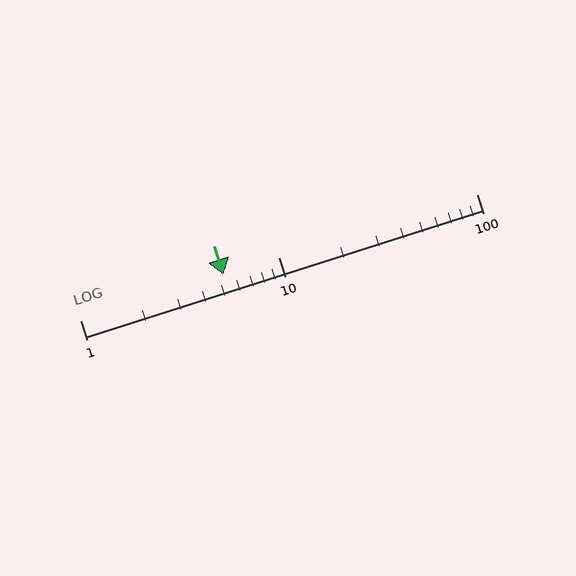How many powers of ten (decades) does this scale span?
The scale spans 2 decades, from 1 to 100.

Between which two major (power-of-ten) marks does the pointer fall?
The pointer is between 1 and 10.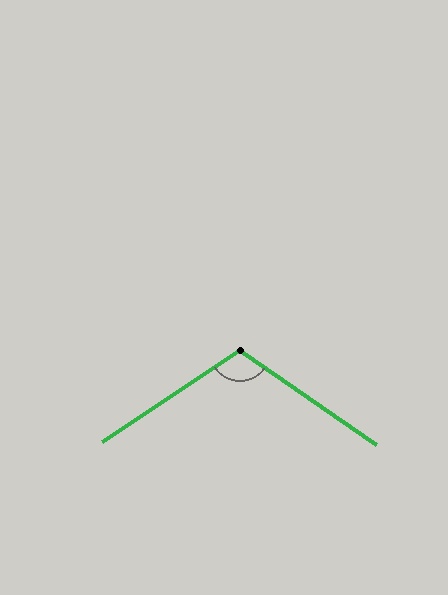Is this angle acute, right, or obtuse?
It is obtuse.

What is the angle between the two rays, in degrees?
Approximately 112 degrees.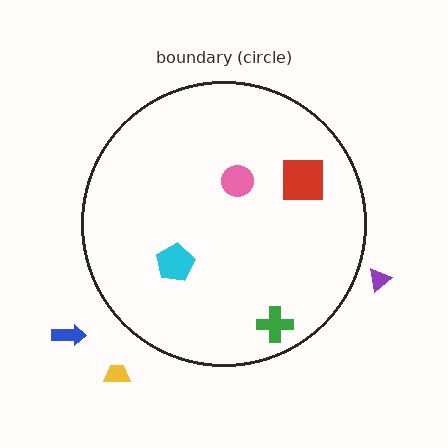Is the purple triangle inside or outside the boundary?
Outside.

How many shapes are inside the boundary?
4 inside, 3 outside.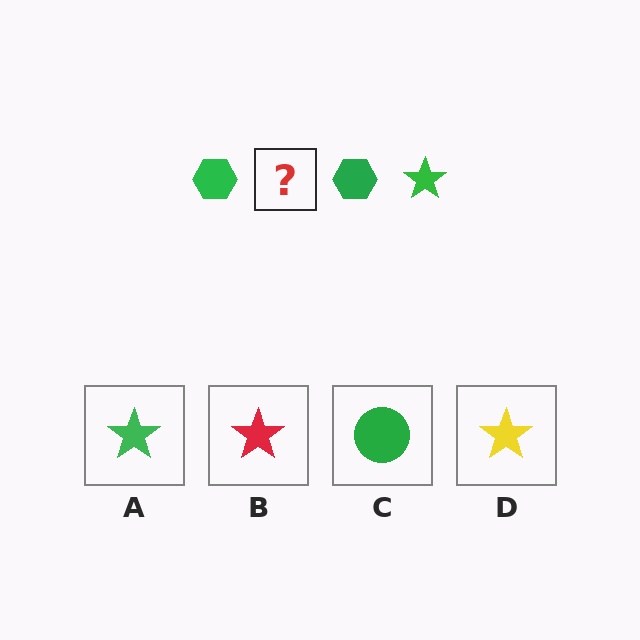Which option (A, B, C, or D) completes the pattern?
A.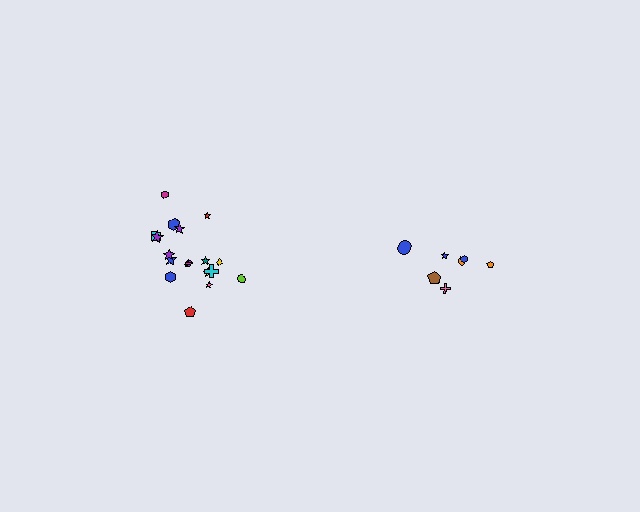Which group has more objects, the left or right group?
The left group.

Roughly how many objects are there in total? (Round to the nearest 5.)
Roughly 25 objects in total.